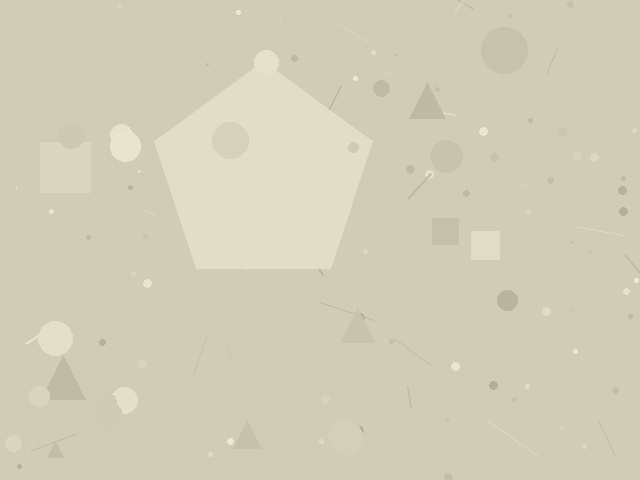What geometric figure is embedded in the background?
A pentagon is embedded in the background.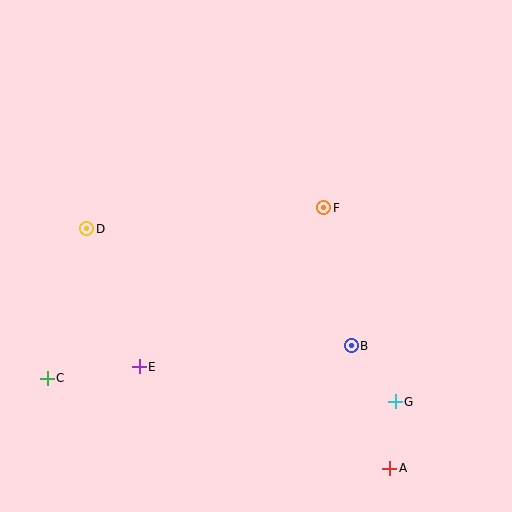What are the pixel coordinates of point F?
Point F is at (324, 208).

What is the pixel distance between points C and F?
The distance between C and F is 324 pixels.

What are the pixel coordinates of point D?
Point D is at (87, 229).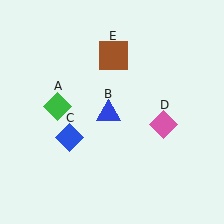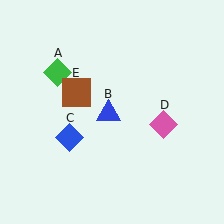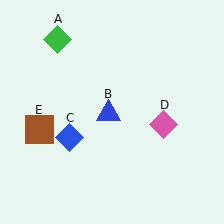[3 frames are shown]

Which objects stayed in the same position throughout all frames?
Blue triangle (object B) and blue diamond (object C) and pink diamond (object D) remained stationary.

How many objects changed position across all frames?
2 objects changed position: green diamond (object A), brown square (object E).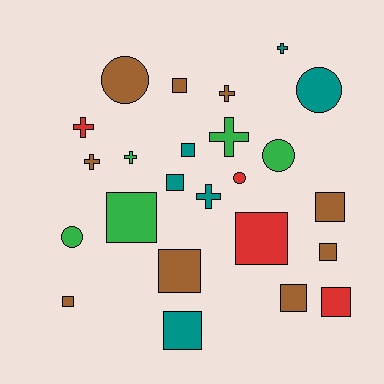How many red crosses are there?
There is 1 red cross.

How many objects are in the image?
There are 24 objects.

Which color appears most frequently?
Brown, with 9 objects.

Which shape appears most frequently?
Square, with 12 objects.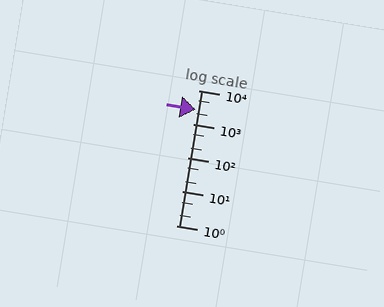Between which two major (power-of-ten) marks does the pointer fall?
The pointer is between 1000 and 10000.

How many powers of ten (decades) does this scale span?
The scale spans 4 decades, from 1 to 10000.